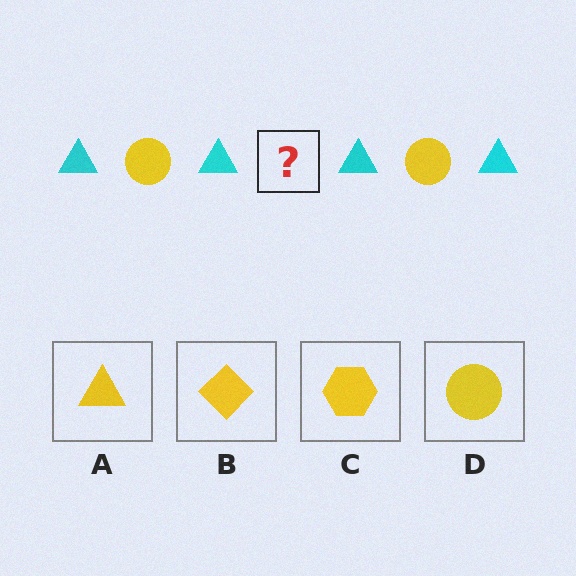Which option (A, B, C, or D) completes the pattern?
D.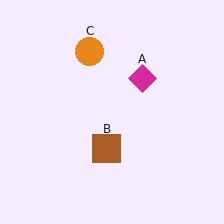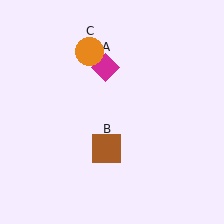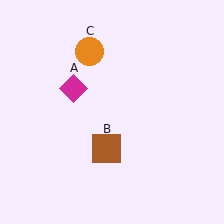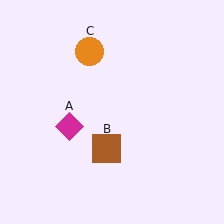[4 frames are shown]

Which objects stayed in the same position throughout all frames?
Brown square (object B) and orange circle (object C) remained stationary.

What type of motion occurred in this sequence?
The magenta diamond (object A) rotated counterclockwise around the center of the scene.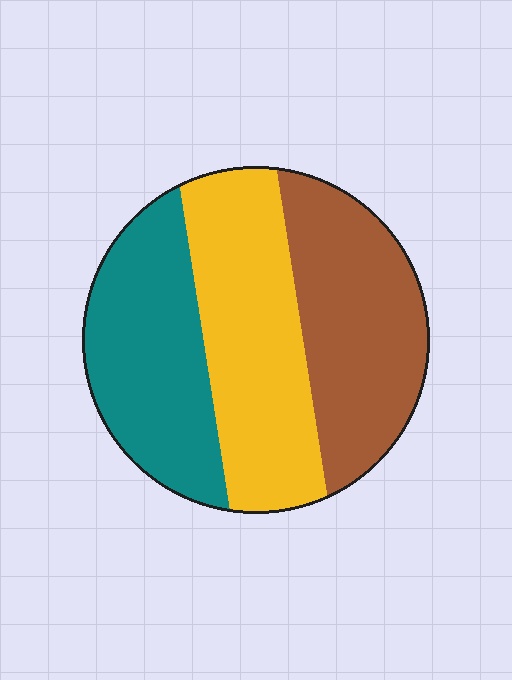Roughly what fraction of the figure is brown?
Brown takes up about one third (1/3) of the figure.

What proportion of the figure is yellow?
Yellow takes up about three eighths (3/8) of the figure.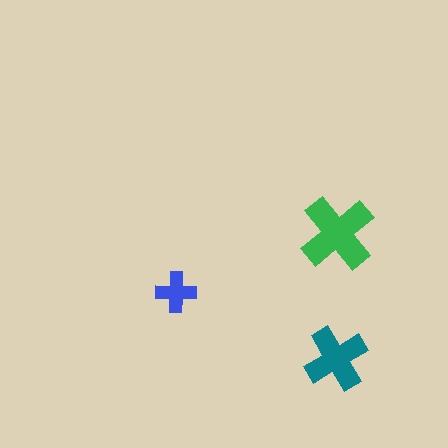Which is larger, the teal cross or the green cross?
The green one.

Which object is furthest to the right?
The green cross is rightmost.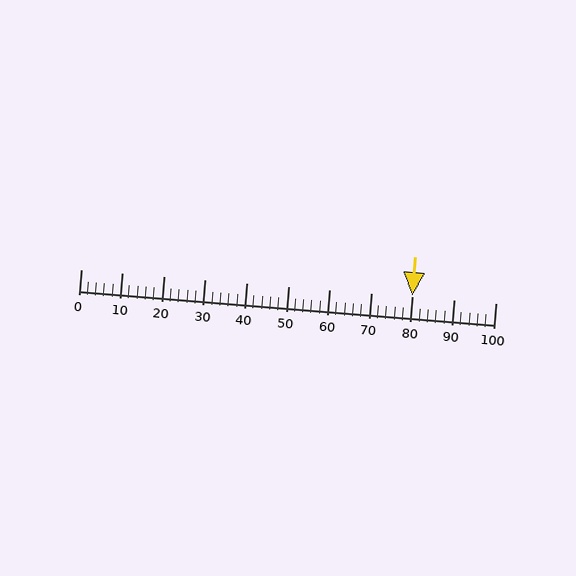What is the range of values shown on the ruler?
The ruler shows values from 0 to 100.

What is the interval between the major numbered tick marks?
The major tick marks are spaced 10 units apart.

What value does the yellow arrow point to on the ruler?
The yellow arrow points to approximately 80.